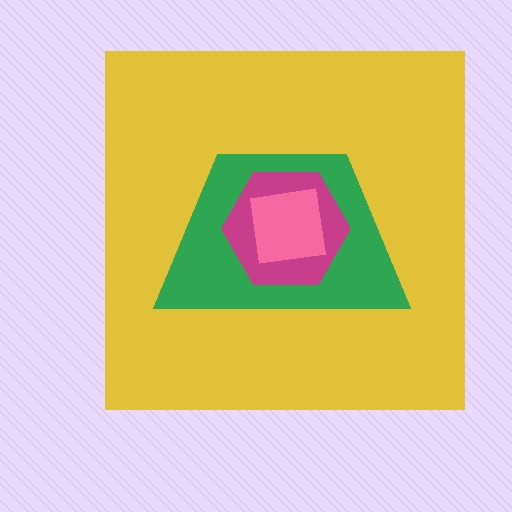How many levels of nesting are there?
4.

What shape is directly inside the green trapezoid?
The magenta hexagon.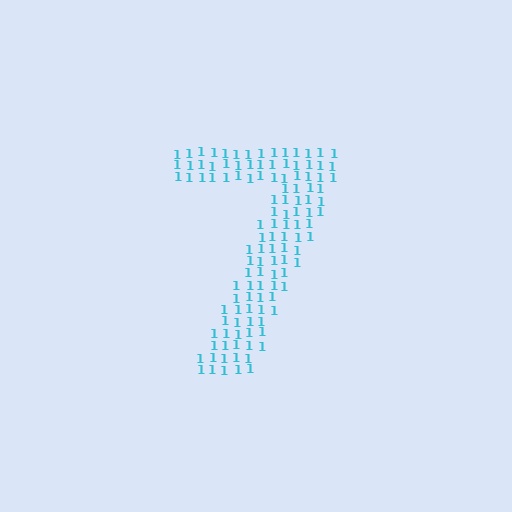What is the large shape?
The large shape is the digit 7.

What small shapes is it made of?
It is made of small digit 1's.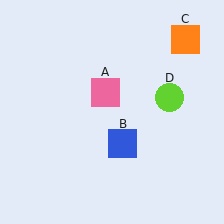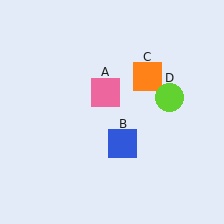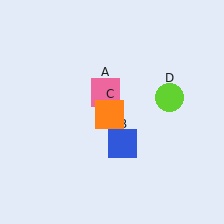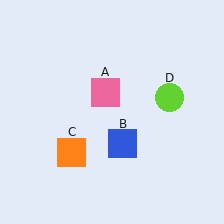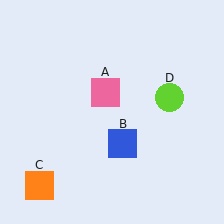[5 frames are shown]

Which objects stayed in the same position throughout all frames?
Pink square (object A) and blue square (object B) and lime circle (object D) remained stationary.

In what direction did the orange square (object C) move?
The orange square (object C) moved down and to the left.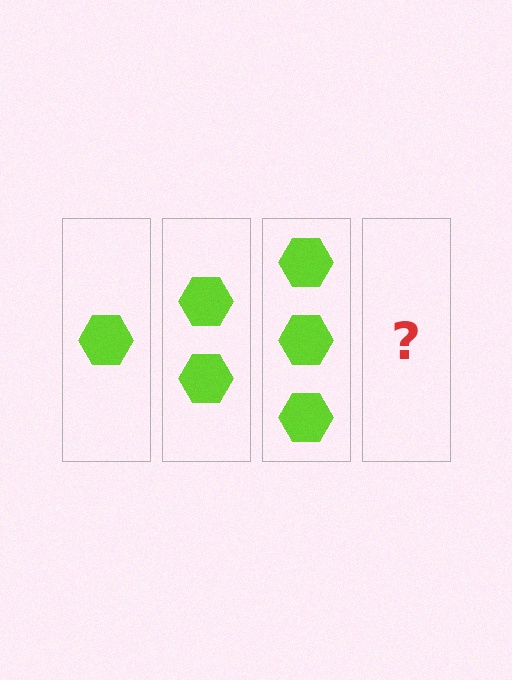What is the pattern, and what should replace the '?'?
The pattern is that each step adds one more hexagon. The '?' should be 4 hexagons.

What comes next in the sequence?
The next element should be 4 hexagons.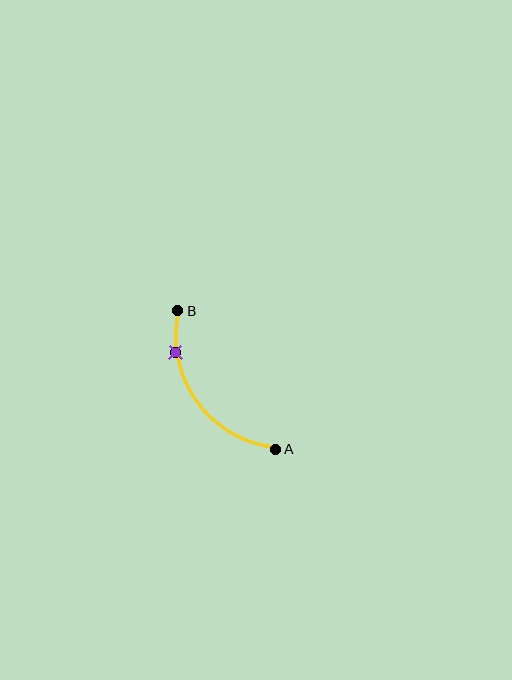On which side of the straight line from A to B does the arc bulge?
The arc bulges below and to the left of the straight line connecting A and B.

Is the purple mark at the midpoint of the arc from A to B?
No. The purple mark lies on the arc but is closer to endpoint B. The arc midpoint would be at the point on the curve equidistant along the arc from both A and B.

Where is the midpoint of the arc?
The arc midpoint is the point on the curve farthest from the straight line joining A and B. It sits below and to the left of that line.